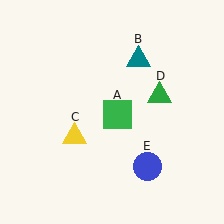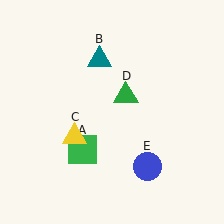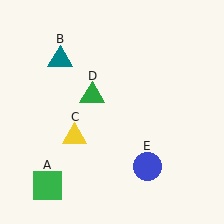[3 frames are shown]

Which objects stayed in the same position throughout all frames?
Yellow triangle (object C) and blue circle (object E) remained stationary.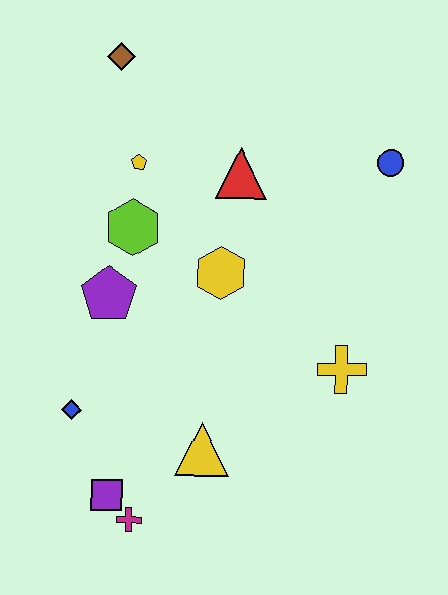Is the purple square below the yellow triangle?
Yes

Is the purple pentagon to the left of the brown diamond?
Yes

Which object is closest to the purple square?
The magenta cross is closest to the purple square.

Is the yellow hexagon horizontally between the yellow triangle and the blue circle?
Yes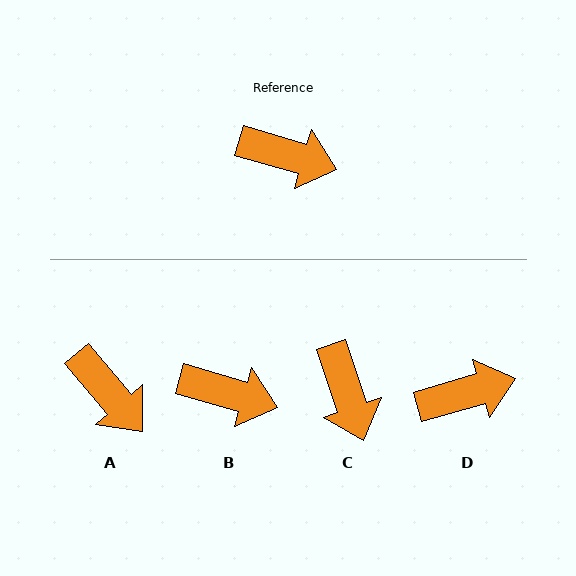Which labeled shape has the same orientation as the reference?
B.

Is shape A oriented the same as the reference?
No, it is off by about 33 degrees.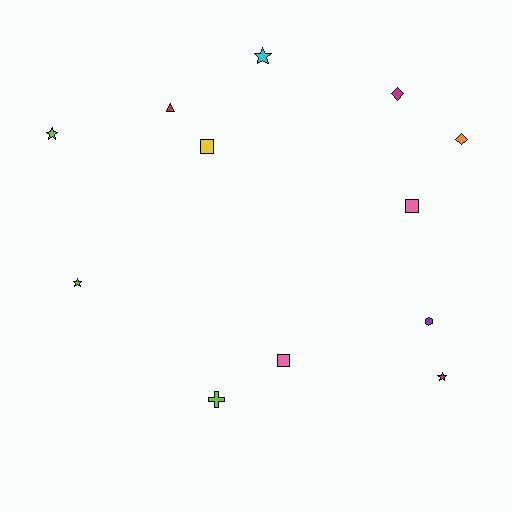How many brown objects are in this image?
There are no brown objects.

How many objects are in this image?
There are 12 objects.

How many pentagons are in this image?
There are no pentagons.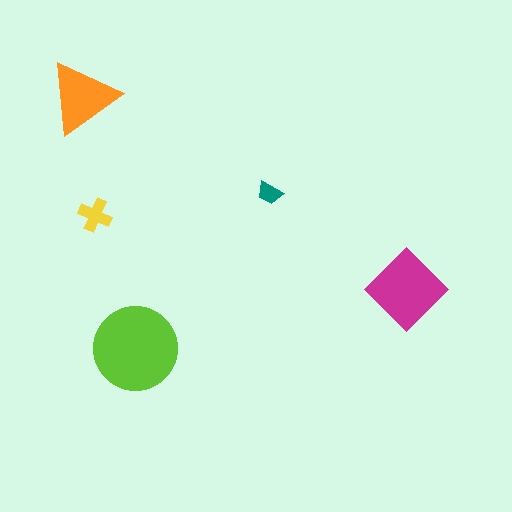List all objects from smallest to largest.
The teal trapezoid, the yellow cross, the orange triangle, the magenta diamond, the lime circle.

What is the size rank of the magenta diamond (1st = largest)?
2nd.